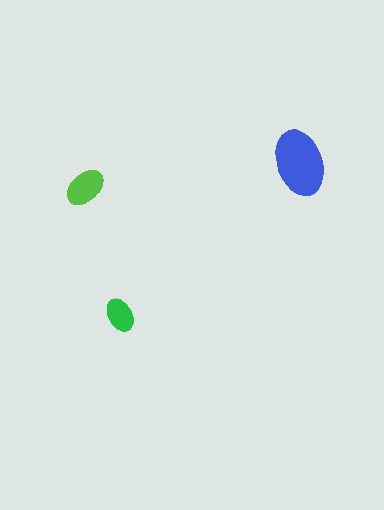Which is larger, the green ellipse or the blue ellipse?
The blue one.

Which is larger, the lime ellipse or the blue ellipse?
The blue one.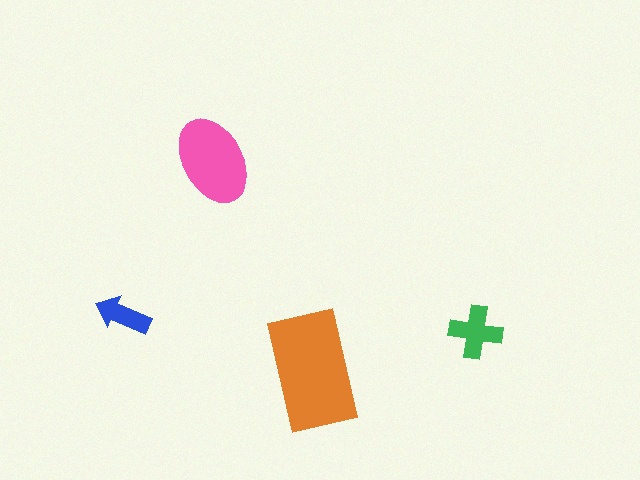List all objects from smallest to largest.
The blue arrow, the green cross, the pink ellipse, the orange rectangle.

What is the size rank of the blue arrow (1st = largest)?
4th.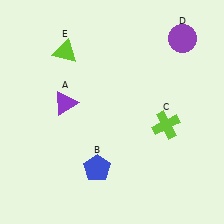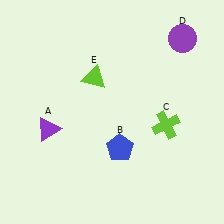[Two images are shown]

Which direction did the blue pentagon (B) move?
The blue pentagon (B) moved right.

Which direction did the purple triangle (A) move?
The purple triangle (A) moved down.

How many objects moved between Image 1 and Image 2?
3 objects moved between the two images.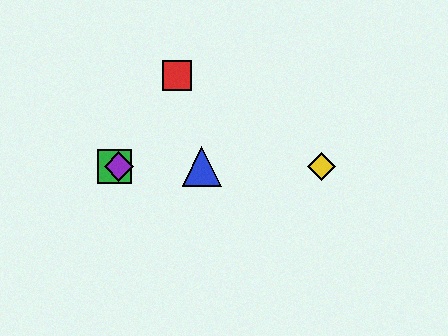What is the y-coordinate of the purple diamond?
The purple diamond is at y≈167.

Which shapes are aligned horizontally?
The blue triangle, the green square, the yellow diamond, the purple diamond are aligned horizontally.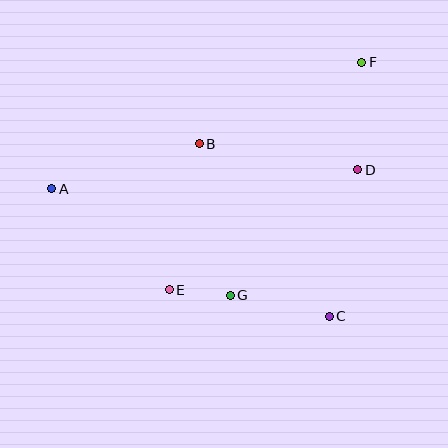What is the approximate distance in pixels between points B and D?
The distance between B and D is approximately 161 pixels.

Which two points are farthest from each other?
Points A and F are farthest from each other.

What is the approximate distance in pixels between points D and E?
The distance between D and E is approximately 223 pixels.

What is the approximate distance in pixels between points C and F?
The distance between C and F is approximately 256 pixels.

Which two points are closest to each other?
Points E and G are closest to each other.